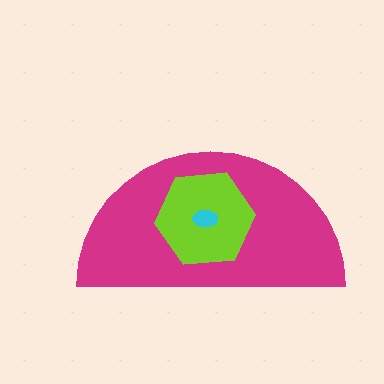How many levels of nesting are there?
3.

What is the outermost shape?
The magenta semicircle.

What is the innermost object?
The cyan ellipse.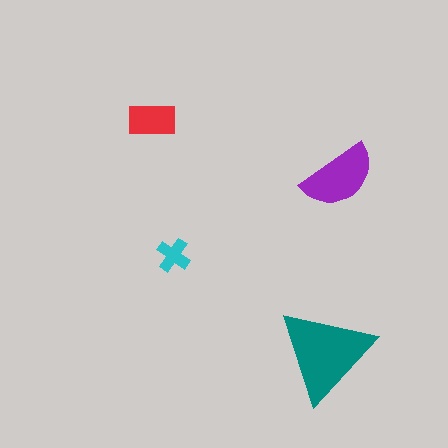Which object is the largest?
The teal triangle.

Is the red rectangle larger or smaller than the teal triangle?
Smaller.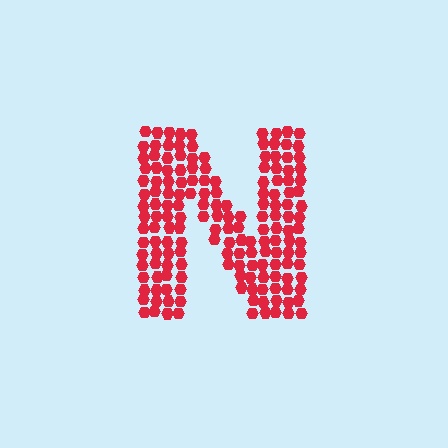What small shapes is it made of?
It is made of small hexagons.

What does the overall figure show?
The overall figure shows the letter N.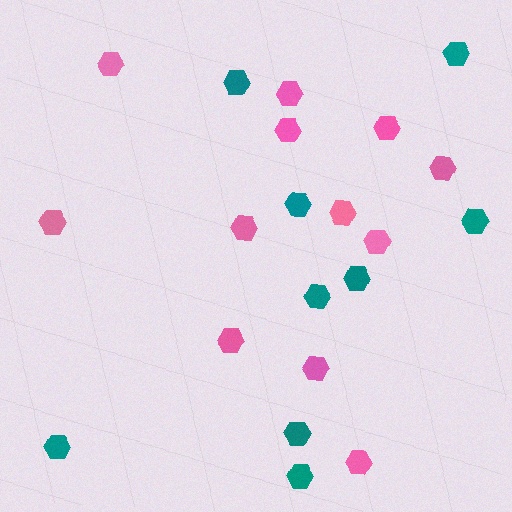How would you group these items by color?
There are 2 groups: one group of pink hexagons (12) and one group of teal hexagons (9).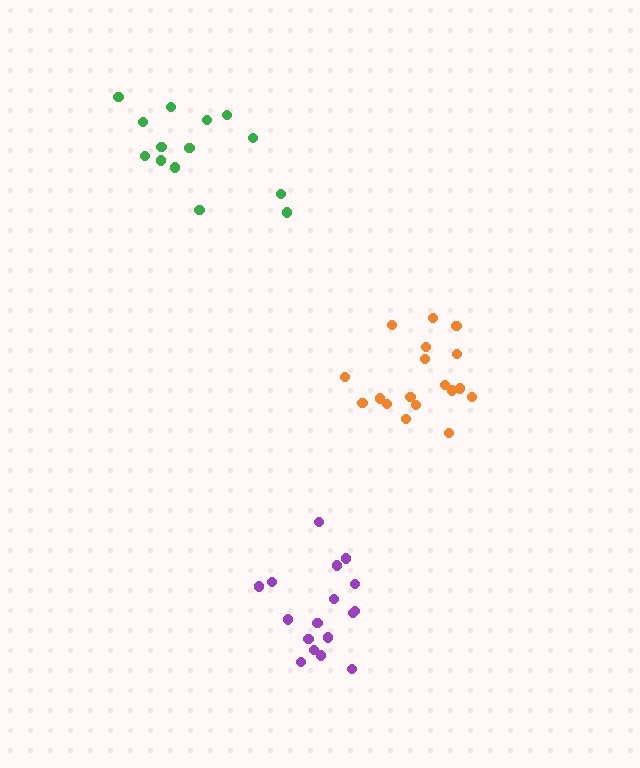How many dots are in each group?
Group 1: 17 dots, Group 2: 18 dots, Group 3: 14 dots (49 total).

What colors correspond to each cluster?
The clusters are colored: purple, orange, green.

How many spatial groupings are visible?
There are 3 spatial groupings.